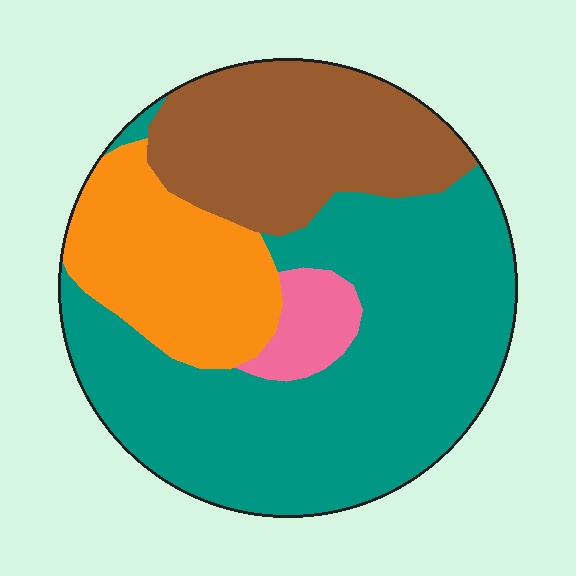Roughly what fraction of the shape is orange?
Orange takes up less than a quarter of the shape.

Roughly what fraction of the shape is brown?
Brown covers 24% of the shape.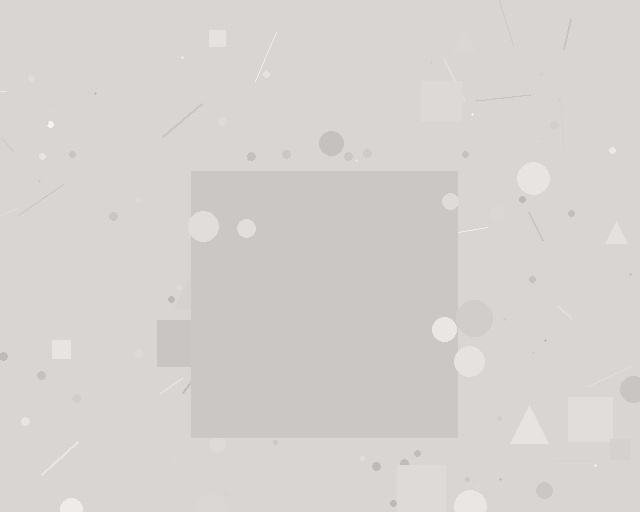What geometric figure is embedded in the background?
A square is embedded in the background.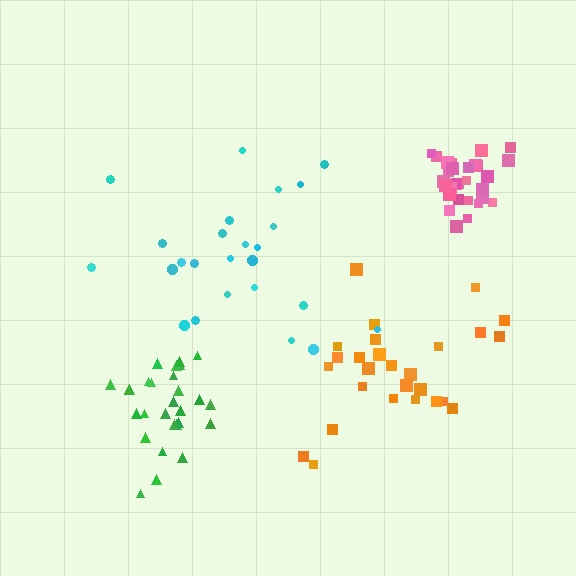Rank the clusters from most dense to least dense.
pink, green, orange, cyan.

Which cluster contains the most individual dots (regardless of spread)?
Pink (30).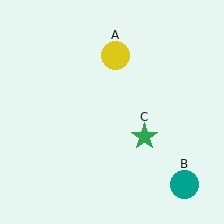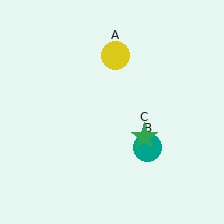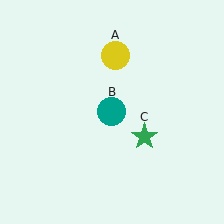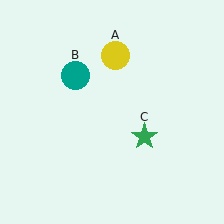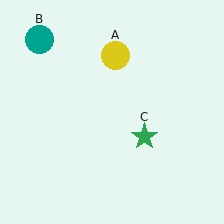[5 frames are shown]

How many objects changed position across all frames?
1 object changed position: teal circle (object B).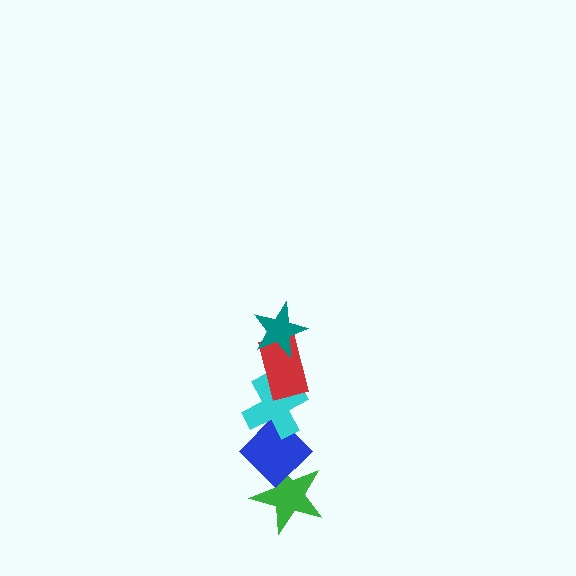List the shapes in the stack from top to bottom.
From top to bottom: the teal star, the red rectangle, the cyan cross, the blue diamond, the green star.